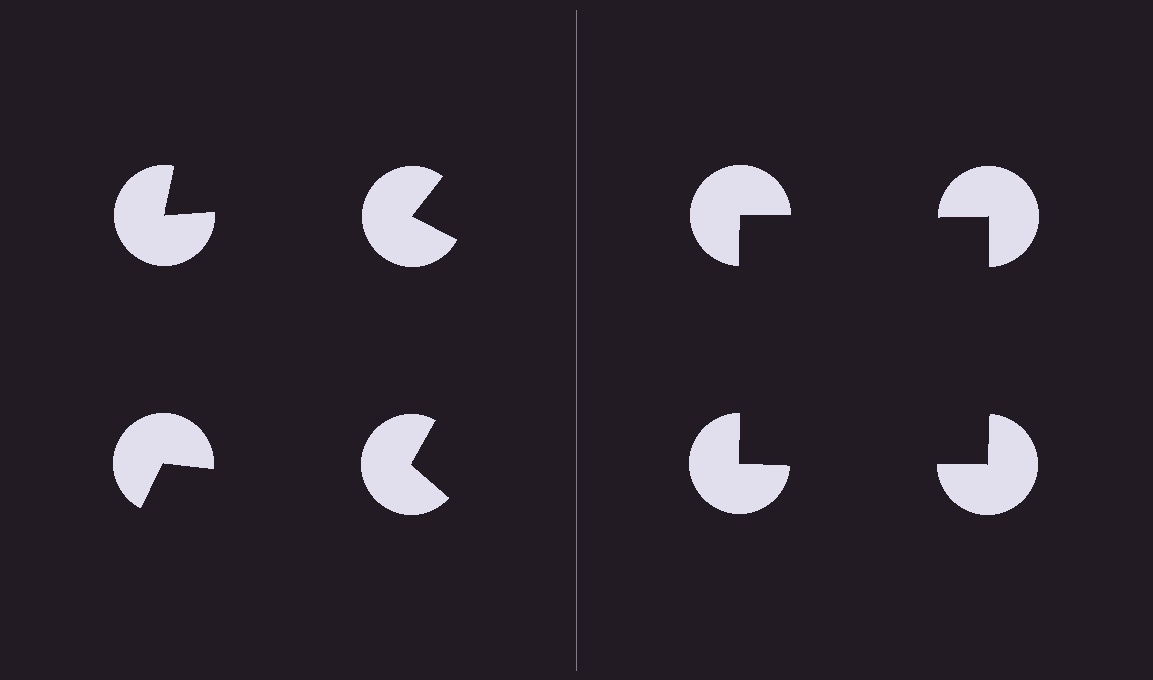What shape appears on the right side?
An illusory square.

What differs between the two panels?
The pac-man discs are positioned identically on both sides; only the wedge orientations differ. On the right they align to a square; on the left they are misaligned.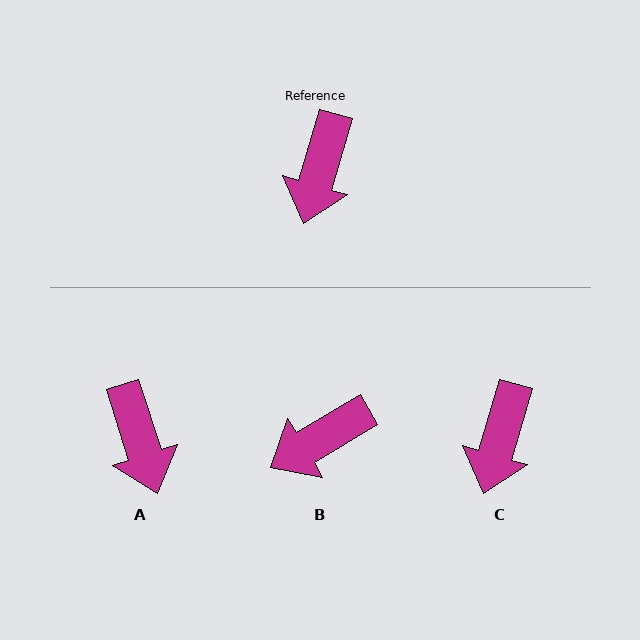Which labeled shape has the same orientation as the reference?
C.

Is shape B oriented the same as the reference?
No, it is off by about 43 degrees.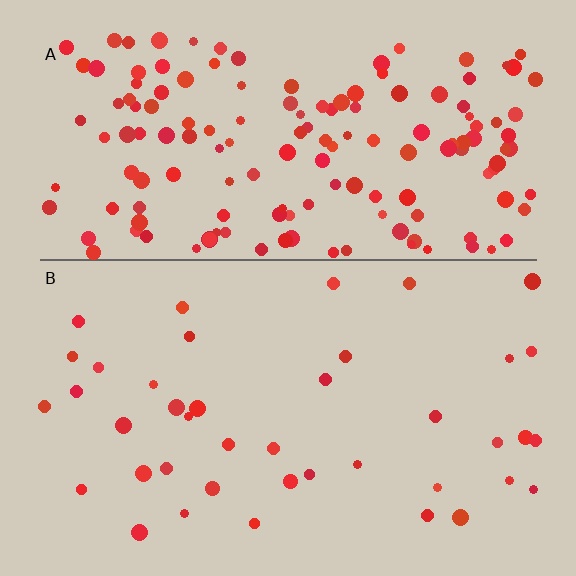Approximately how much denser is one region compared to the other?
Approximately 3.9× — region A over region B.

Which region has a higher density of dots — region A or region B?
A (the top).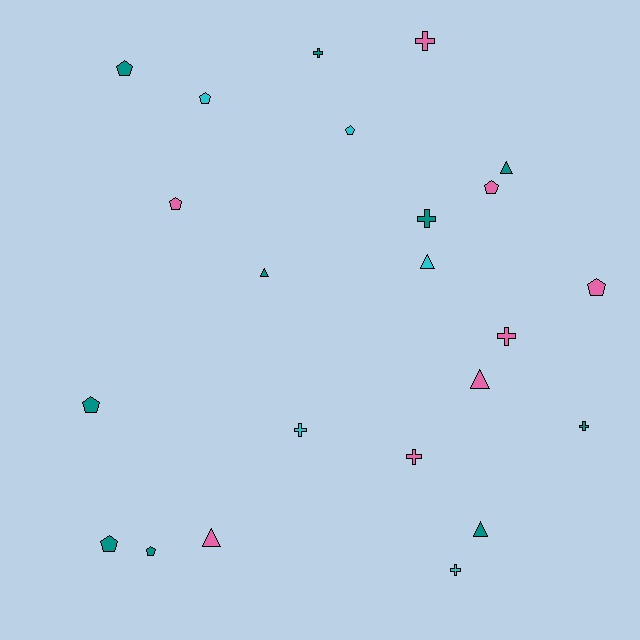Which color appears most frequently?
Teal, with 10 objects.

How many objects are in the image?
There are 23 objects.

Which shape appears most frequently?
Pentagon, with 9 objects.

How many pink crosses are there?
There are 3 pink crosses.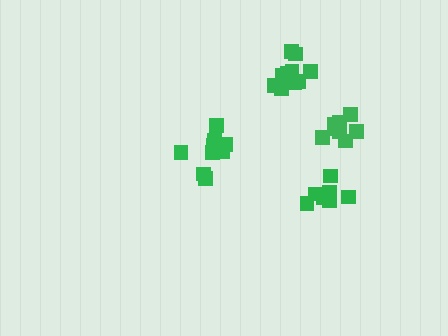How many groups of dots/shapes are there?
There are 4 groups.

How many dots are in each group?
Group 1: 11 dots, Group 2: 7 dots, Group 3: 12 dots, Group 4: 8 dots (38 total).